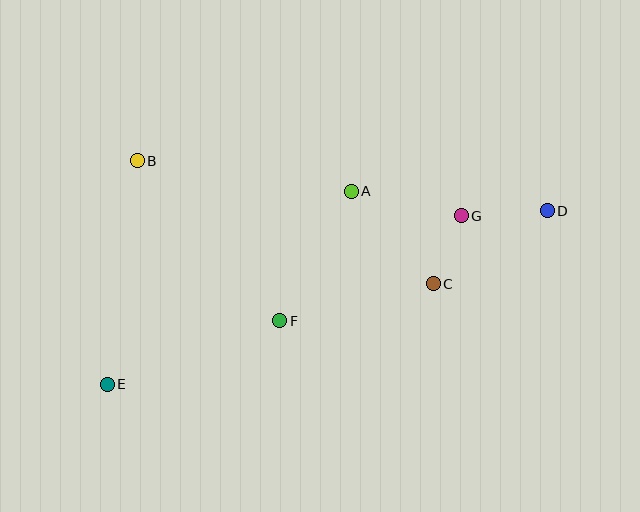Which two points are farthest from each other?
Points D and E are farthest from each other.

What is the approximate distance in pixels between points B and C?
The distance between B and C is approximately 321 pixels.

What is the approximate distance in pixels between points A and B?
The distance between A and B is approximately 216 pixels.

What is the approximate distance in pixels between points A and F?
The distance between A and F is approximately 148 pixels.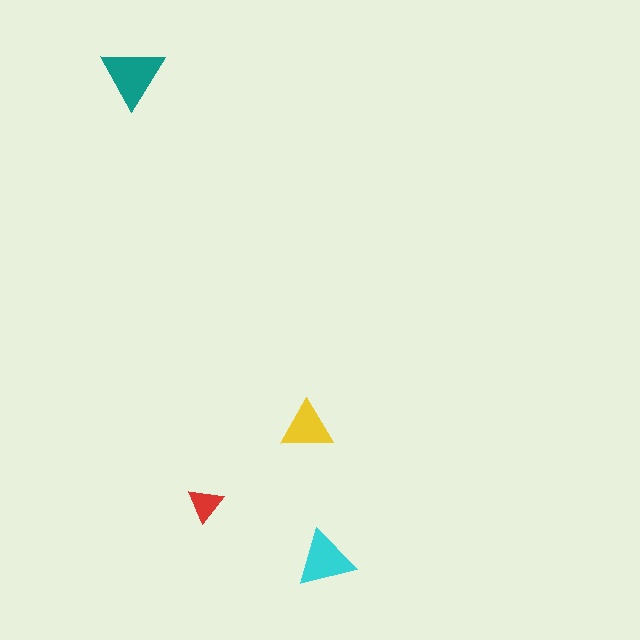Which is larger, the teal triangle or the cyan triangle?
The teal one.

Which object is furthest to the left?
The teal triangle is leftmost.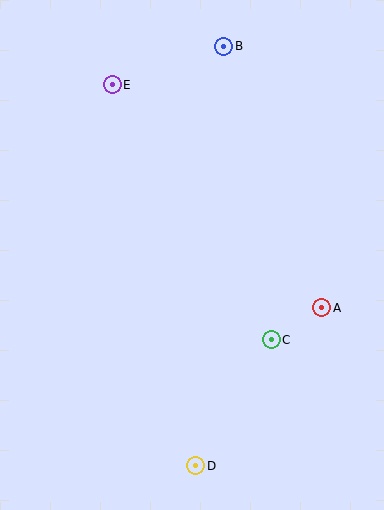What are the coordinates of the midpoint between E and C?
The midpoint between E and C is at (192, 212).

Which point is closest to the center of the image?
Point C at (271, 340) is closest to the center.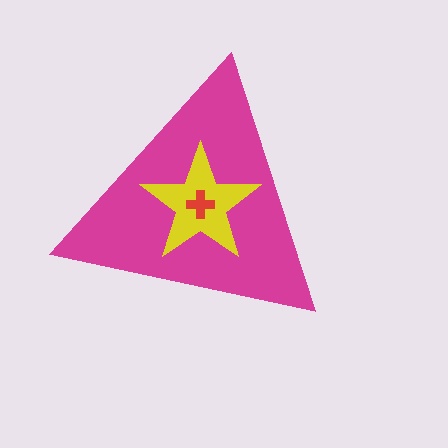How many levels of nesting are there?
3.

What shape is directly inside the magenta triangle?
The yellow star.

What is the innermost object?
The red cross.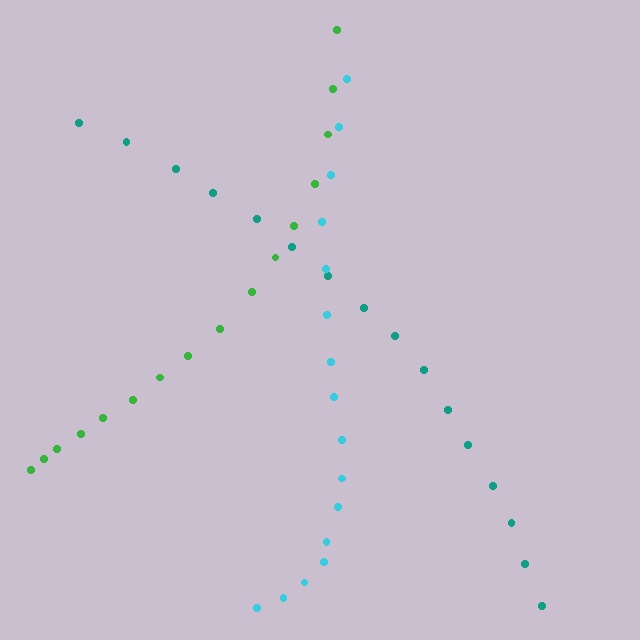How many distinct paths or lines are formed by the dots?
There are 3 distinct paths.